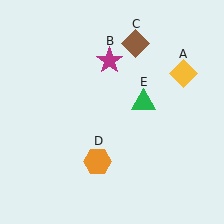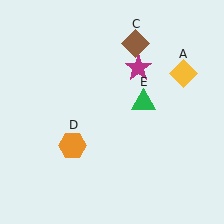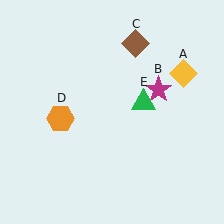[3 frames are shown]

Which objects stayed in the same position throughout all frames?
Yellow diamond (object A) and brown diamond (object C) and green triangle (object E) remained stationary.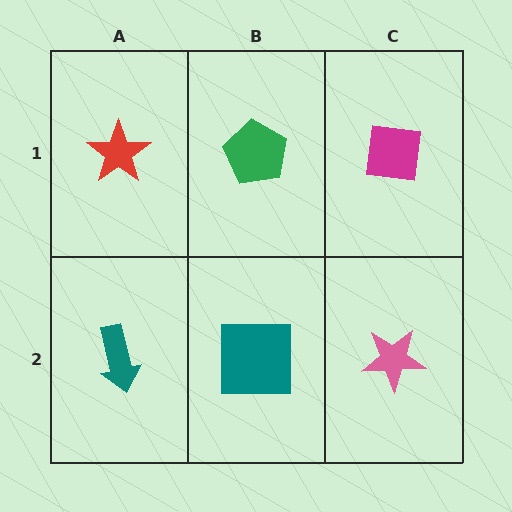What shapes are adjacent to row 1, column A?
A teal arrow (row 2, column A), a green pentagon (row 1, column B).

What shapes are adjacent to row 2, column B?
A green pentagon (row 1, column B), a teal arrow (row 2, column A), a pink star (row 2, column C).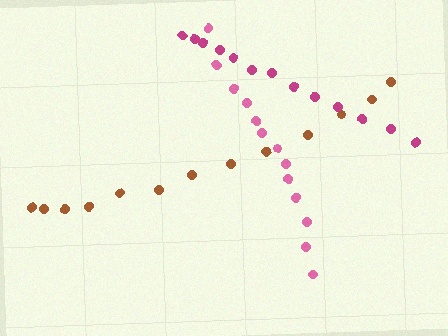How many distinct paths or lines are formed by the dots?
There are 3 distinct paths.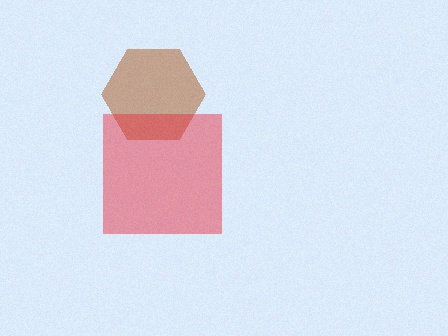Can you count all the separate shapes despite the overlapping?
Yes, there are 2 separate shapes.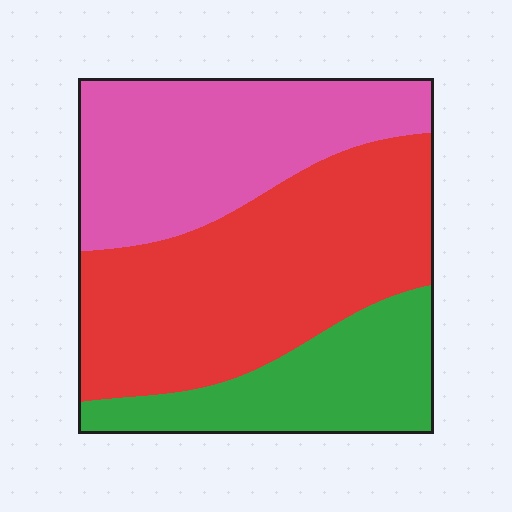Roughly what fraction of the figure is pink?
Pink covers around 35% of the figure.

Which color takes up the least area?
Green, at roughly 20%.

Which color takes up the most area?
Red, at roughly 45%.